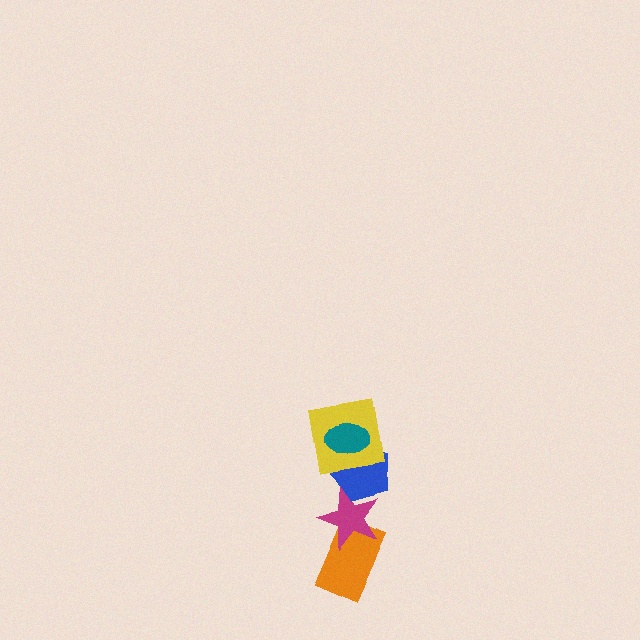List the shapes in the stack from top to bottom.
From top to bottom: the teal ellipse, the yellow square, the blue pentagon, the magenta star, the orange rectangle.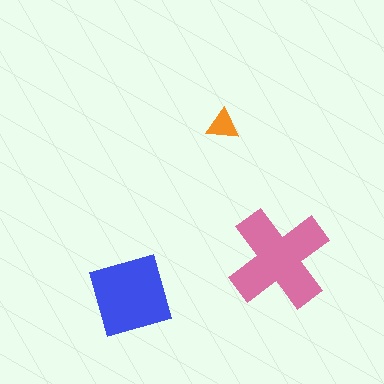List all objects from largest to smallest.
The pink cross, the blue diamond, the orange triangle.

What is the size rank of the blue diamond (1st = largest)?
2nd.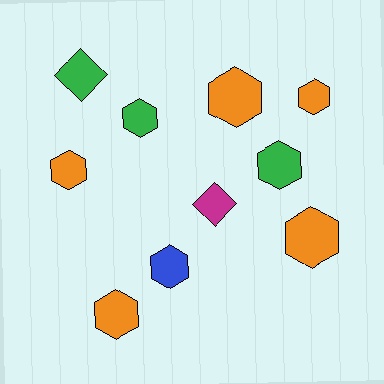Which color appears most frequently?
Orange, with 5 objects.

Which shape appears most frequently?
Hexagon, with 8 objects.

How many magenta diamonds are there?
There is 1 magenta diamond.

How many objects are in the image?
There are 10 objects.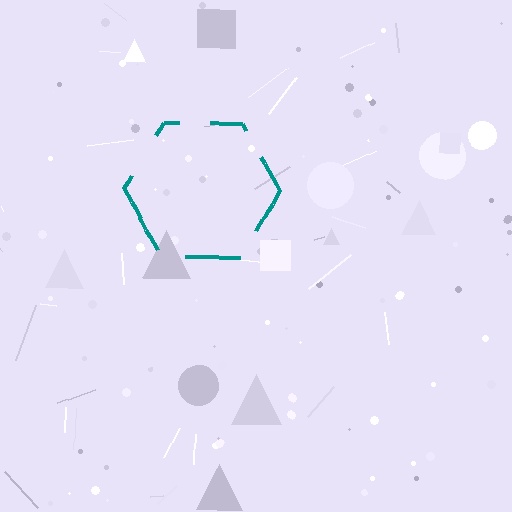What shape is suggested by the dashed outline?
The dashed outline suggests a hexagon.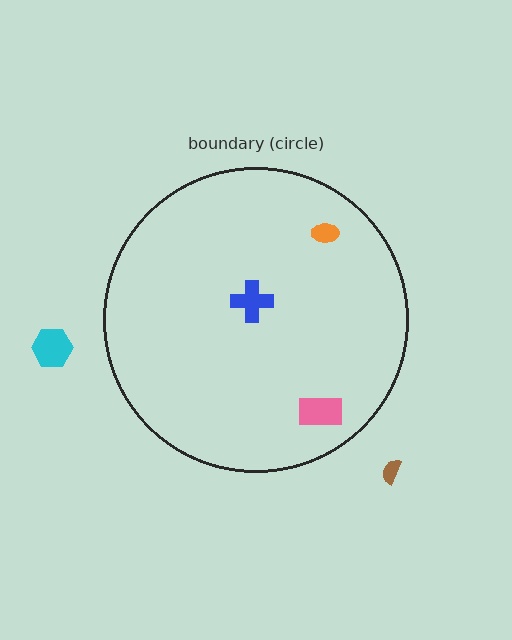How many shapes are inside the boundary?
3 inside, 2 outside.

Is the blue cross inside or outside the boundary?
Inside.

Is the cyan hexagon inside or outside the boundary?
Outside.